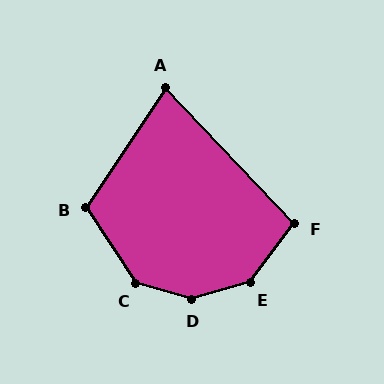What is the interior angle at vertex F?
Approximately 99 degrees (obtuse).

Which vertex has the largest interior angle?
D, at approximately 148 degrees.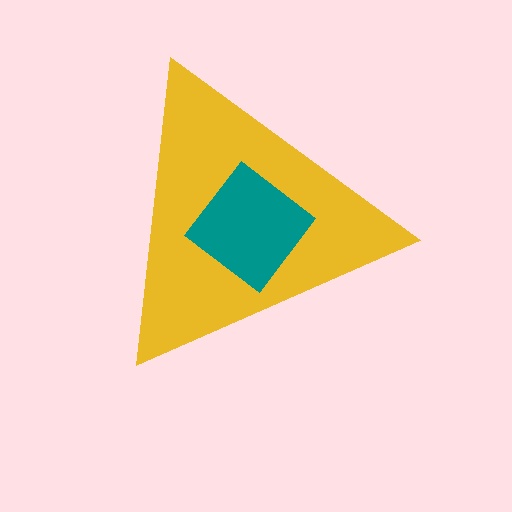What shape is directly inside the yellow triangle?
The teal diamond.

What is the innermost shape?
The teal diamond.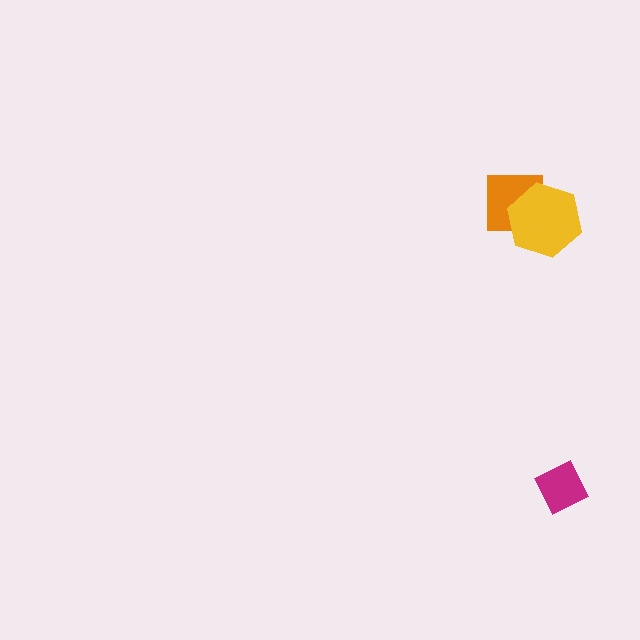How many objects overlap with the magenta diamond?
0 objects overlap with the magenta diamond.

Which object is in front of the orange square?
The yellow hexagon is in front of the orange square.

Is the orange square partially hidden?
Yes, it is partially covered by another shape.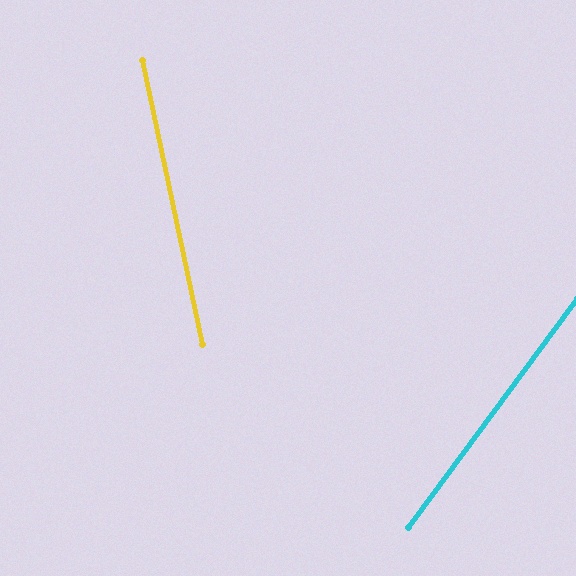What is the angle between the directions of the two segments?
Approximately 48 degrees.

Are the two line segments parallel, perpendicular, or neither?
Neither parallel nor perpendicular — they differ by about 48°.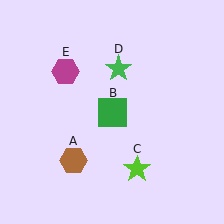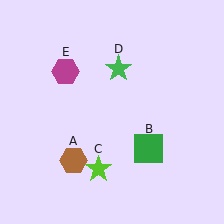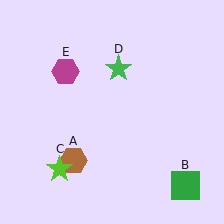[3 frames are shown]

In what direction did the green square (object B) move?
The green square (object B) moved down and to the right.